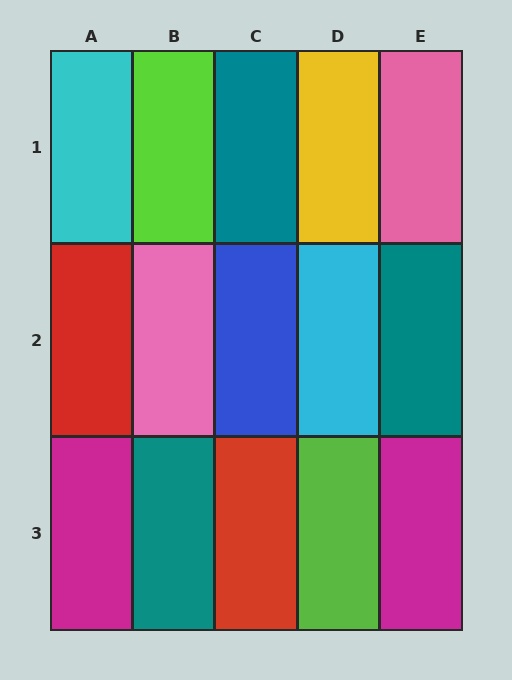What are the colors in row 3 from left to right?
Magenta, teal, red, lime, magenta.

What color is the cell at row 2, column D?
Cyan.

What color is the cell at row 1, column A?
Cyan.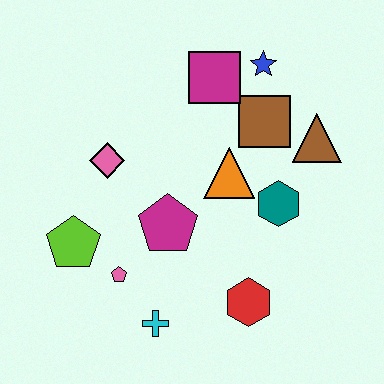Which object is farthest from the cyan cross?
The blue star is farthest from the cyan cross.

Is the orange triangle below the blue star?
Yes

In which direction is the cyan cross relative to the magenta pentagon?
The cyan cross is below the magenta pentagon.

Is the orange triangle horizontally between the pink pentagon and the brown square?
Yes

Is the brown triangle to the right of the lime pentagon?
Yes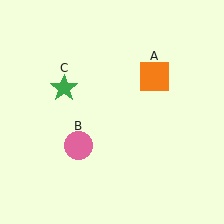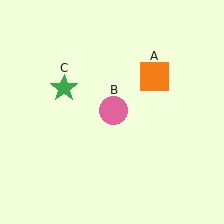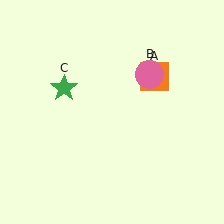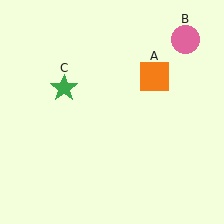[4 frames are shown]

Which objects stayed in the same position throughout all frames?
Orange square (object A) and green star (object C) remained stationary.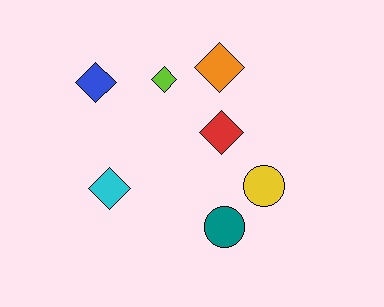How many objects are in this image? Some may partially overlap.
There are 7 objects.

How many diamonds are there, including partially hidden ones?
There are 5 diamonds.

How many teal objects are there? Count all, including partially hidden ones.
There is 1 teal object.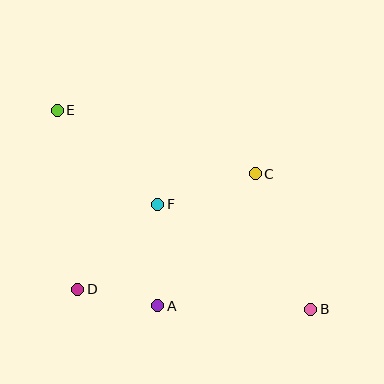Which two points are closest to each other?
Points A and D are closest to each other.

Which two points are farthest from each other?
Points B and E are farthest from each other.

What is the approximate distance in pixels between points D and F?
The distance between D and F is approximately 117 pixels.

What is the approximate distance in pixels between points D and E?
The distance between D and E is approximately 180 pixels.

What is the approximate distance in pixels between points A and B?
The distance between A and B is approximately 153 pixels.